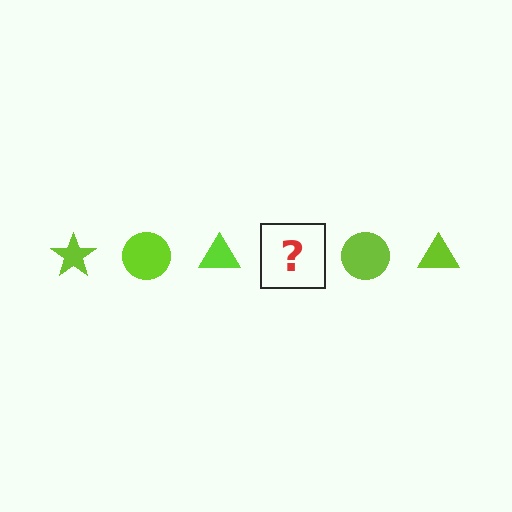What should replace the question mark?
The question mark should be replaced with a lime star.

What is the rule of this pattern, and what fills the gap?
The rule is that the pattern cycles through star, circle, triangle shapes in lime. The gap should be filled with a lime star.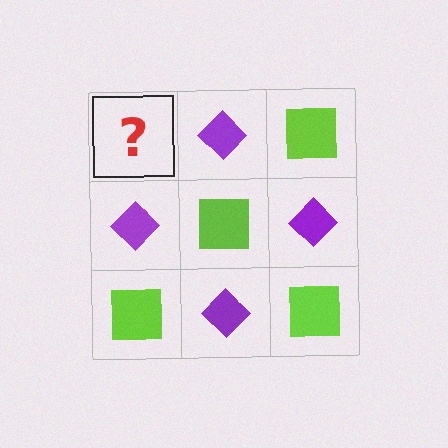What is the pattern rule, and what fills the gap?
The rule is that it alternates lime square and purple diamond in a checkerboard pattern. The gap should be filled with a lime square.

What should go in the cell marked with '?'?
The missing cell should contain a lime square.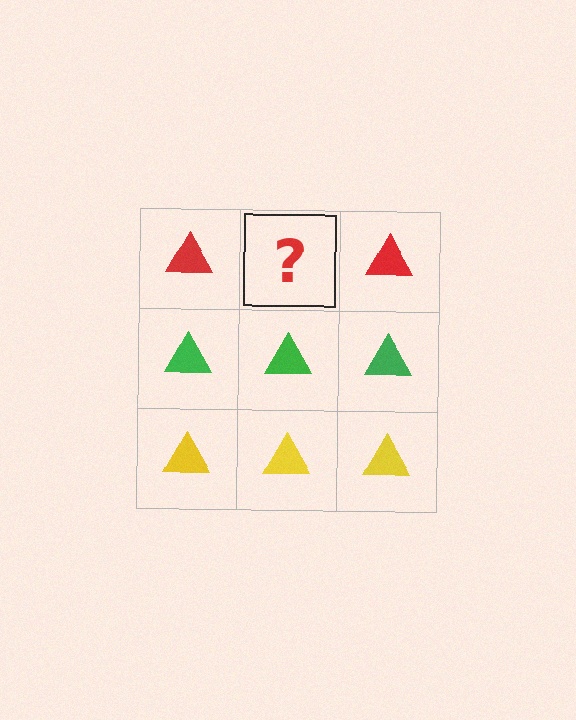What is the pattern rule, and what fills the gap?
The rule is that each row has a consistent color. The gap should be filled with a red triangle.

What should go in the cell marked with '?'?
The missing cell should contain a red triangle.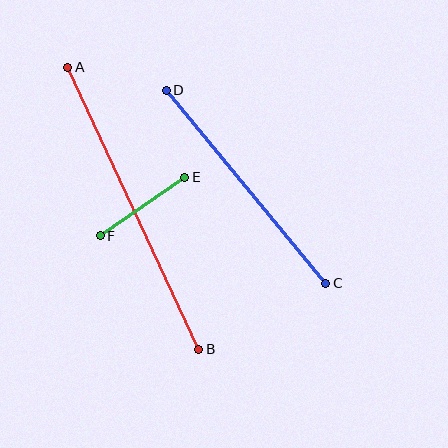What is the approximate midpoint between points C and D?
The midpoint is at approximately (246, 187) pixels.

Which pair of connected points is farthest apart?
Points A and B are farthest apart.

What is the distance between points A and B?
The distance is approximately 311 pixels.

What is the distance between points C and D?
The distance is approximately 251 pixels.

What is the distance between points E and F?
The distance is approximately 103 pixels.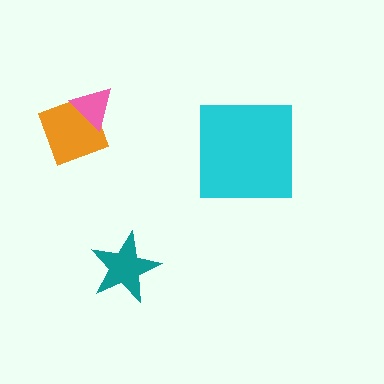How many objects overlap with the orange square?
1 object overlaps with the orange square.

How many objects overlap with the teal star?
0 objects overlap with the teal star.